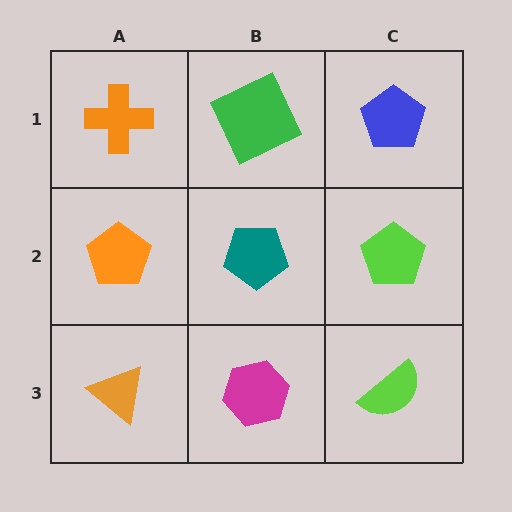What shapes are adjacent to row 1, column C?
A lime pentagon (row 2, column C), a green square (row 1, column B).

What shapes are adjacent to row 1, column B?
A teal pentagon (row 2, column B), an orange cross (row 1, column A), a blue pentagon (row 1, column C).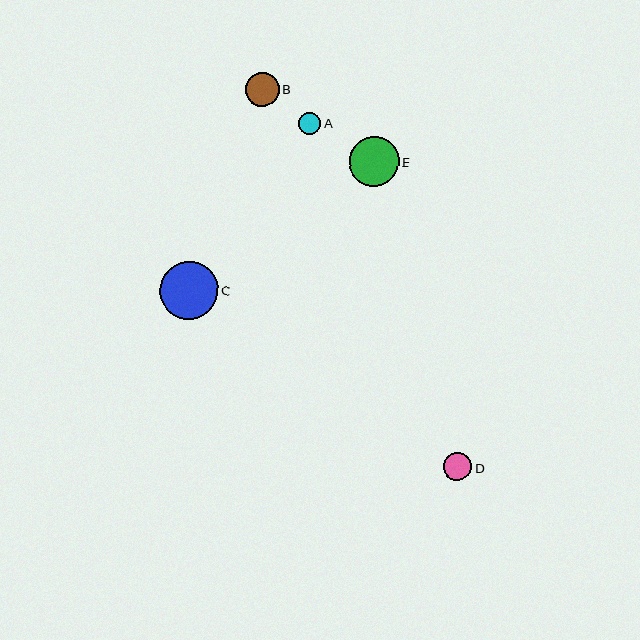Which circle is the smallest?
Circle A is the smallest with a size of approximately 22 pixels.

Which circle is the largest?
Circle C is the largest with a size of approximately 58 pixels.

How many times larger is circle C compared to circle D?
Circle C is approximately 2.0 times the size of circle D.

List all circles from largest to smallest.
From largest to smallest: C, E, B, D, A.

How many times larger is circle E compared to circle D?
Circle E is approximately 1.8 times the size of circle D.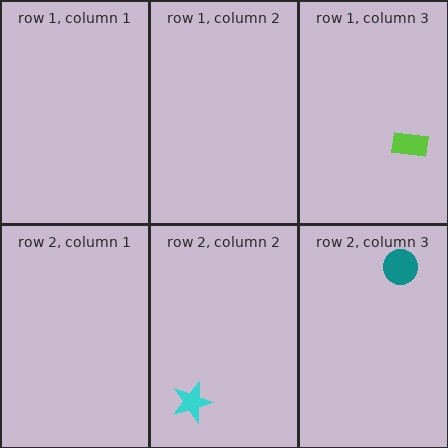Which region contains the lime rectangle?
The row 1, column 3 region.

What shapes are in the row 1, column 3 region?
The lime rectangle.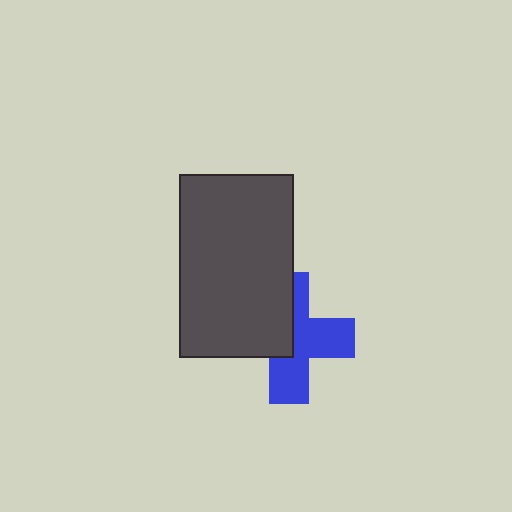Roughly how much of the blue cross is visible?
About half of it is visible (roughly 56%).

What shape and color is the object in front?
The object in front is a dark gray rectangle.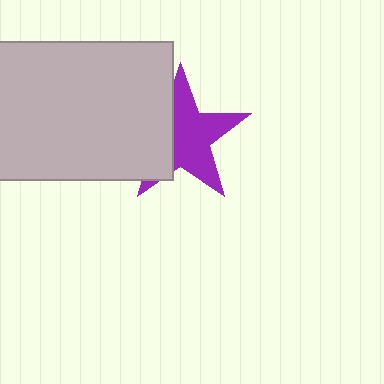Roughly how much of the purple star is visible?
About half of it is visible (roughly 63%).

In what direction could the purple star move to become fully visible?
The purple star could move right. That would shift it out from behind the light gray rectangle entirely.